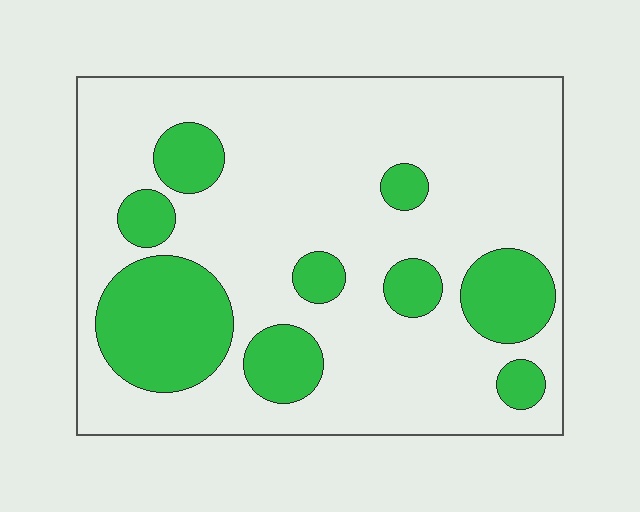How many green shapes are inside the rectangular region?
9.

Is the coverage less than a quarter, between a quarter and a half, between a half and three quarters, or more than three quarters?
Less than a quarter.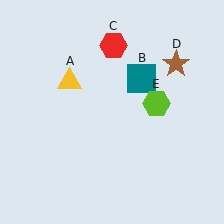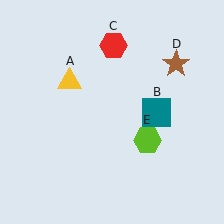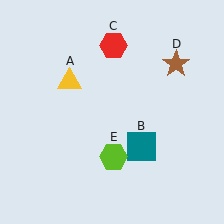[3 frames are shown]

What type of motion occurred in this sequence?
The teal square (object B), lime hexagon (object E) rotated clockwise around the center of the scene.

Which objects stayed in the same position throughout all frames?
Yellow triangle (object A) and red hexagon (object C) and brown star (object D) remained stationary.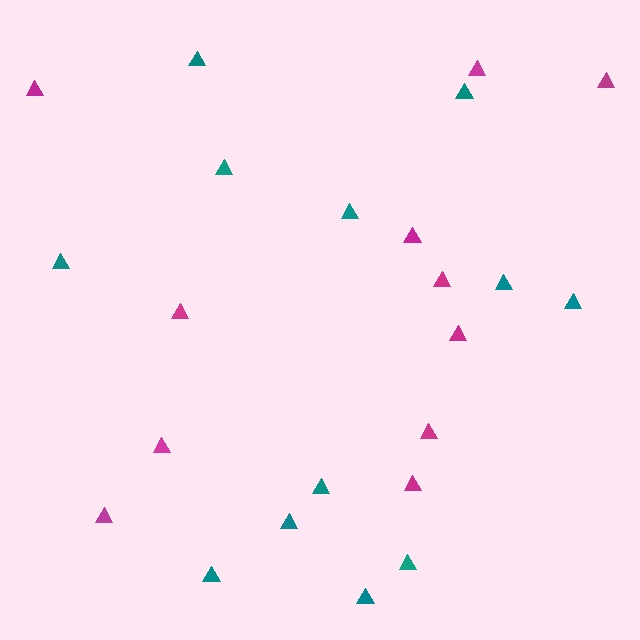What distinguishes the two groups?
There are 2 groups: one group of teal triangles (12) and one group of magenta triangles (11).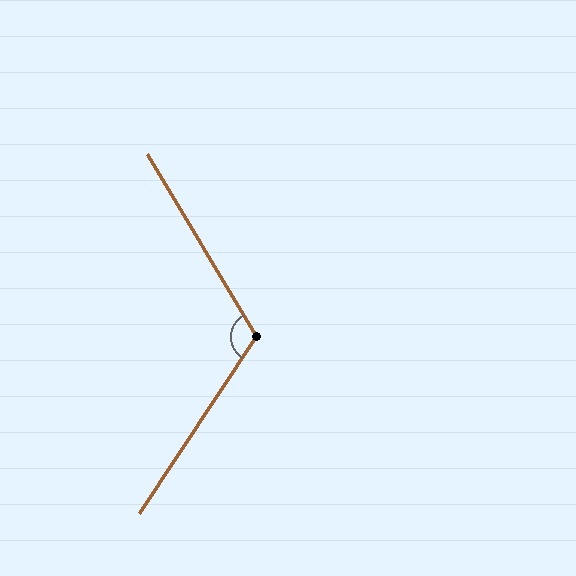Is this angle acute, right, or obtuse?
It is obtuse.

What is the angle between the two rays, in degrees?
Approximately 116 degrees.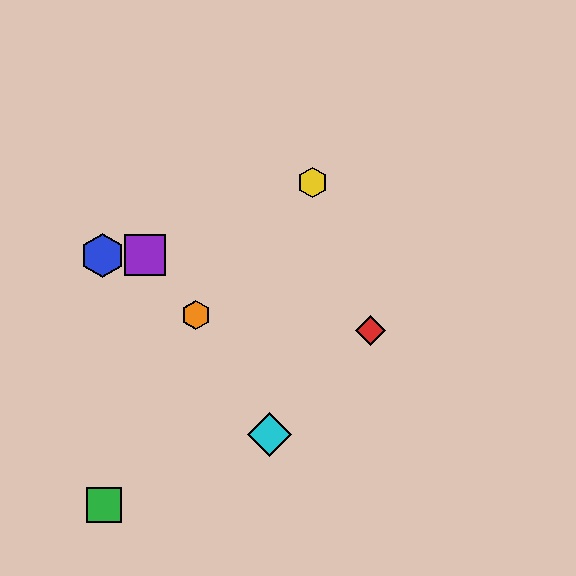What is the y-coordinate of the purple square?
The purple square is at y≈255.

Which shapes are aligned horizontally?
The blue hexagon, the purple square are aligned horizontally.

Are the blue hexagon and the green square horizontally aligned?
No, the blue hexagon is at y≈255 and the green square is at y≈505.